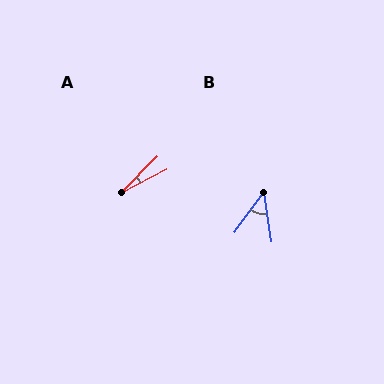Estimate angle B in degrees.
Approximately 44 degrees.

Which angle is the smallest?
A, at approximately 17 degrees.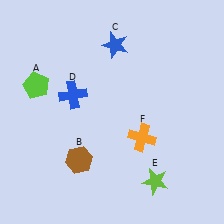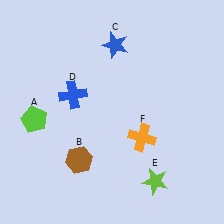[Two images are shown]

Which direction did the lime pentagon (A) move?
The lime pentagon (A) moved down.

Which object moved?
The lime pentagon (A) moved down.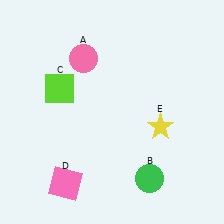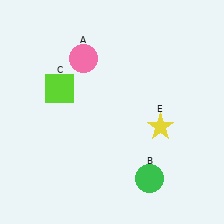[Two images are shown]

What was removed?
The pink square (D) was removed in Image 2.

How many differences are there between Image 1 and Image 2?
There is 1 difference between the two images.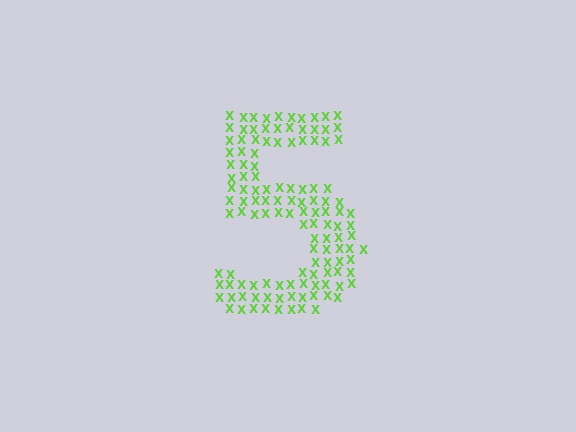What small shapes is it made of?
It is made of small letter X's.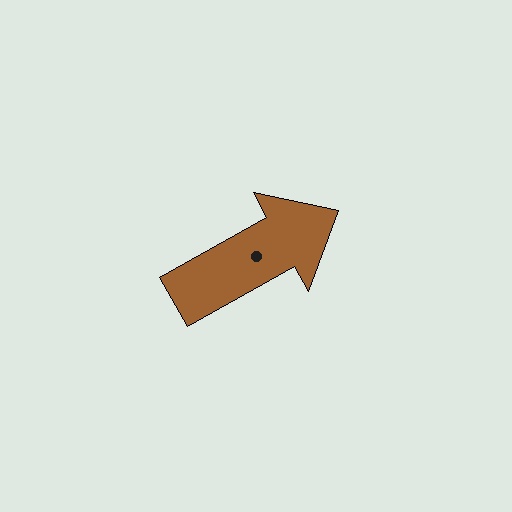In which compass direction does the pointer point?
Northeast.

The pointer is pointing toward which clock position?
Roughly 2 o'clock.